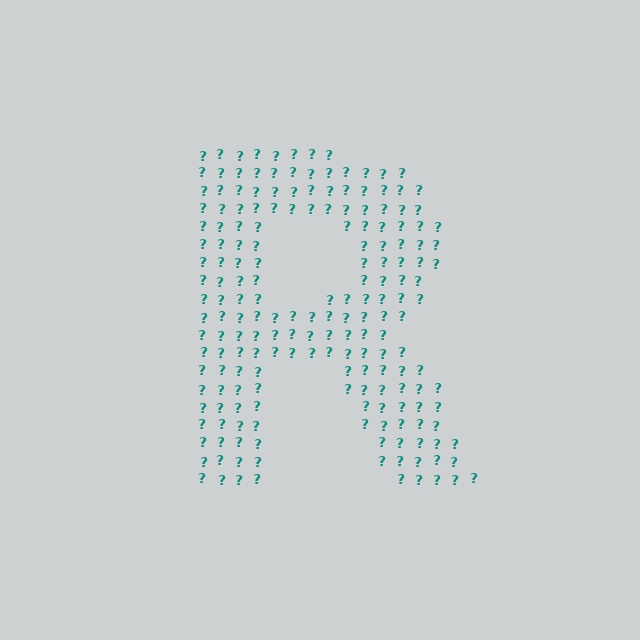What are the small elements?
The small elements are question marks.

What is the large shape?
The large shape is the letter R.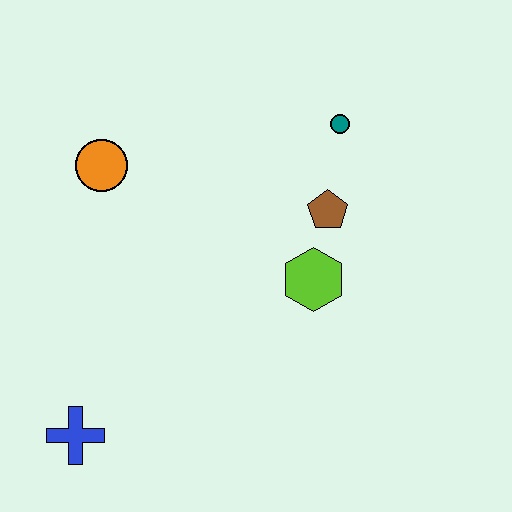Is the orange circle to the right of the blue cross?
Yes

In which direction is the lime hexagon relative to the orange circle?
The lime hexagon is to the right of the orange circle.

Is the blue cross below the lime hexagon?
Yes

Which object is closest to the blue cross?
The orange circle is closest to the blue cross.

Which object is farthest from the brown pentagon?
The blue cross is farthest from the brown pentagon.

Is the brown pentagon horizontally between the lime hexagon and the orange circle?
No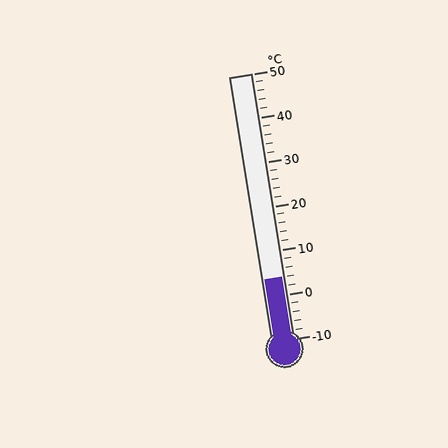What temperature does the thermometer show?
The thermometer shows approximately 4°C.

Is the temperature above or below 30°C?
The temperature is below 30°C.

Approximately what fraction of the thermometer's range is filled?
The thermometer is filled to approximately 25% of its range.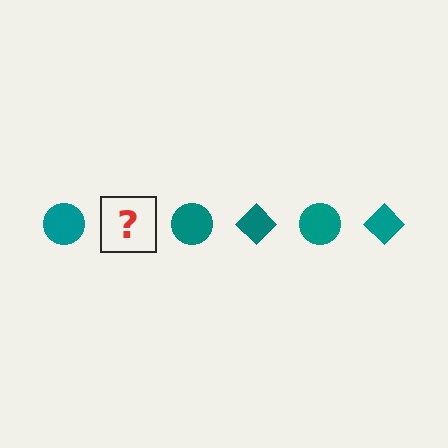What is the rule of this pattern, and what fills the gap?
The rule is that the pattern cycles through circle, diamond shapes in teal. The gap should be filled with a teal diamond.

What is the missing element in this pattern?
The missing element is a teal diamond.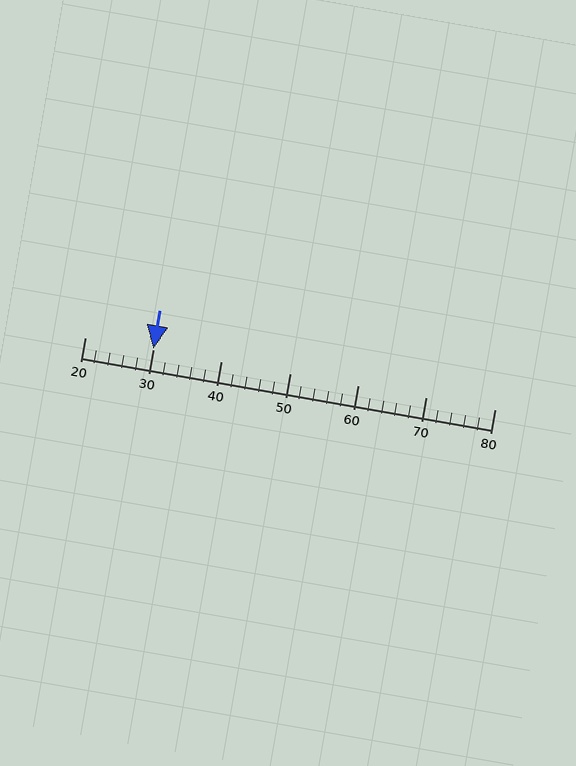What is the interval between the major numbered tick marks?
The major tick marks are spaced 10 units apart.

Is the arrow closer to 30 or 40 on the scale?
The arrow is closer to 30.